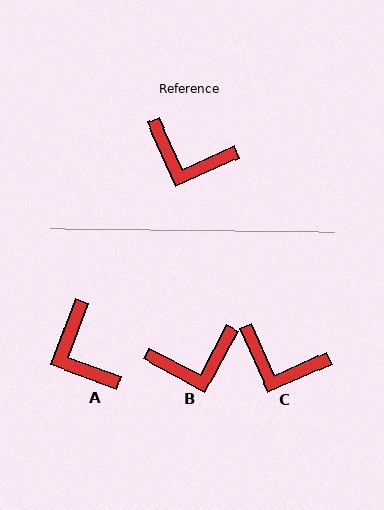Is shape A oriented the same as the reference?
No, it is off by about 45 degrees.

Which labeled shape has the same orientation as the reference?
C.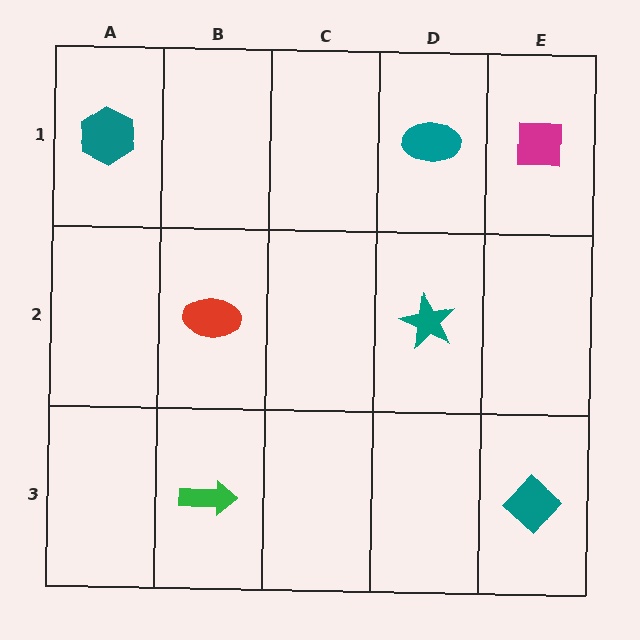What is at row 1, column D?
A teal ellipse.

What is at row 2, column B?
A red ellipse.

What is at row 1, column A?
A teal hexagon.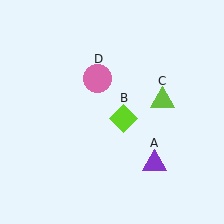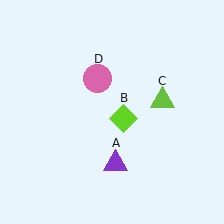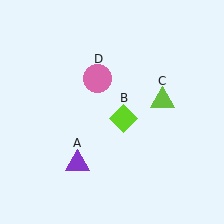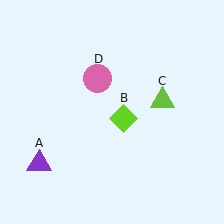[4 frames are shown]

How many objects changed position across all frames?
1 object changed position: purple triangle (object A).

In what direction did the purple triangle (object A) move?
The purple triangle (object A) moved left.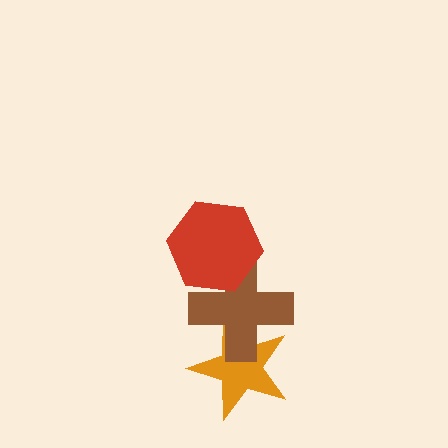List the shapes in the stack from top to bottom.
From top to bottom: the red hexagon, the brown cross, the orange star.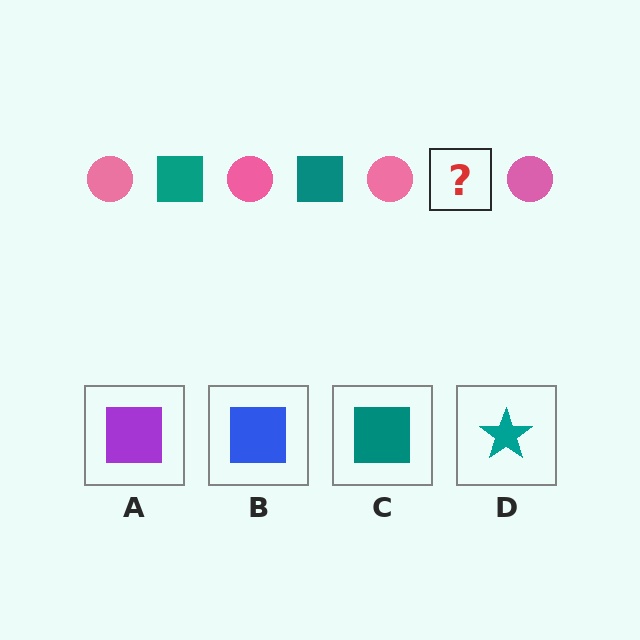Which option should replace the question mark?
Option C.